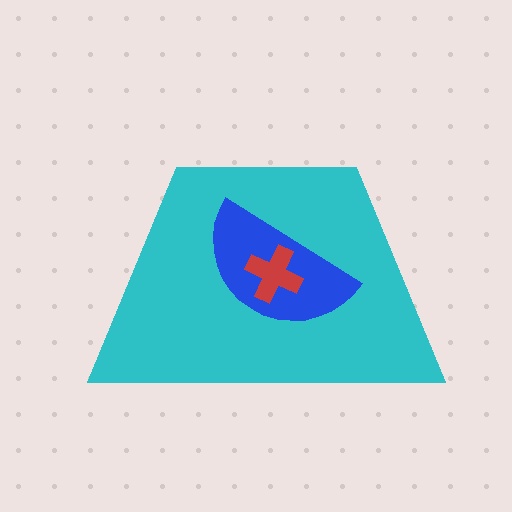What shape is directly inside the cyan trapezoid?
The blue semicircle.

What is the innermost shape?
The red cross.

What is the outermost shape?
The cyan trapezoid.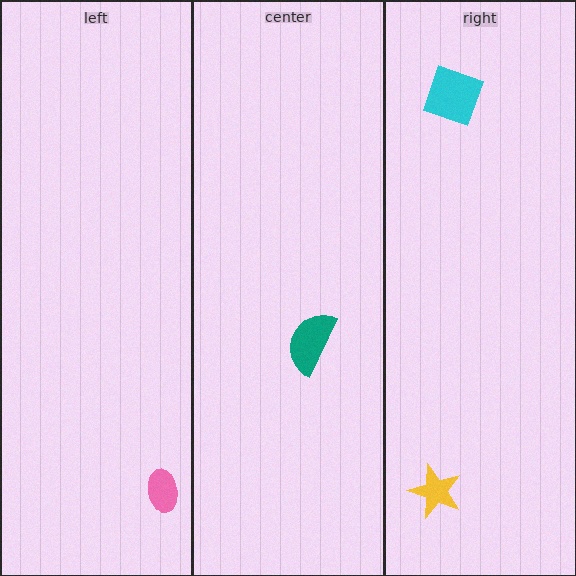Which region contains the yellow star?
The right region.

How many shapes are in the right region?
2.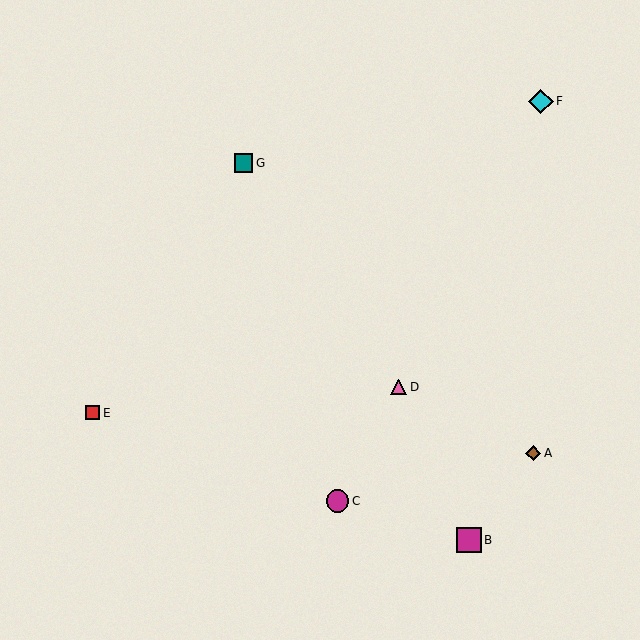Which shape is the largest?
The magenta square (labeled B) is the largest.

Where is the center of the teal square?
The center of the teal square is at (244, 163).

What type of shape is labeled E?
Shape E is a red square.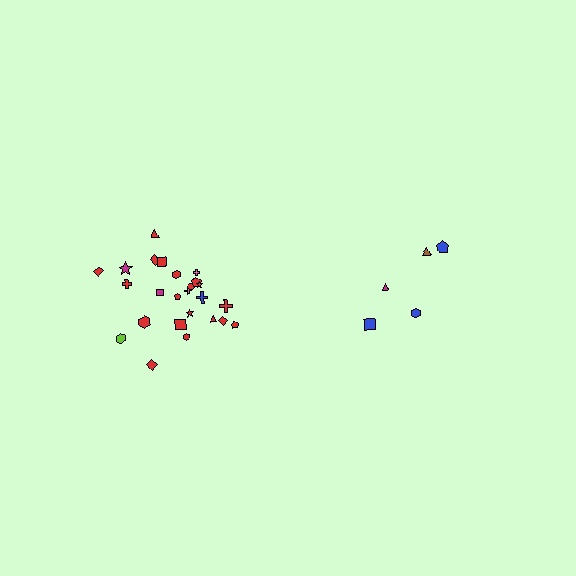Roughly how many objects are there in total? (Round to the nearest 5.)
Roughly 30 objects in total.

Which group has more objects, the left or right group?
The left group.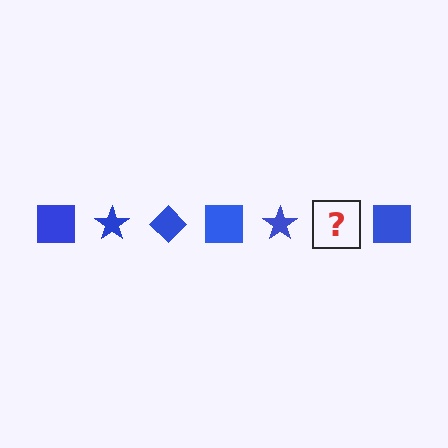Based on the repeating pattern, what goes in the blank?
The blank should be a blue diamond.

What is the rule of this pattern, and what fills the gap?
The rule is that the pattern cycles through square, star, diamond shapes in blue. The gap should be filled with a blue diamond.